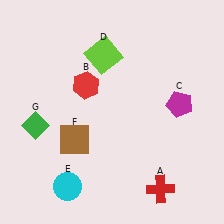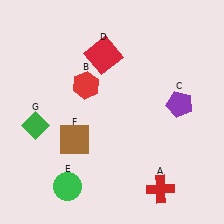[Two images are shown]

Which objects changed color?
C changed from magenta to purple. D changed from lime to red. E changed from cyan to green.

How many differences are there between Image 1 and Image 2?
There are 3 differences between the two images.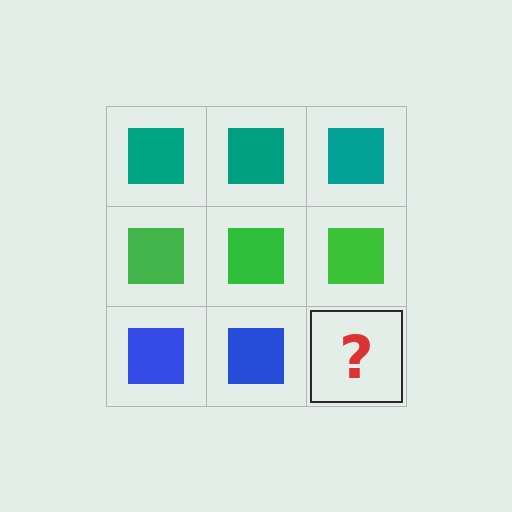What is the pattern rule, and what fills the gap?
The rule is that each row has a consistent color. The gap should be filled with a blue square.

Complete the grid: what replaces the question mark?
The question mark should be replaced with a blue square.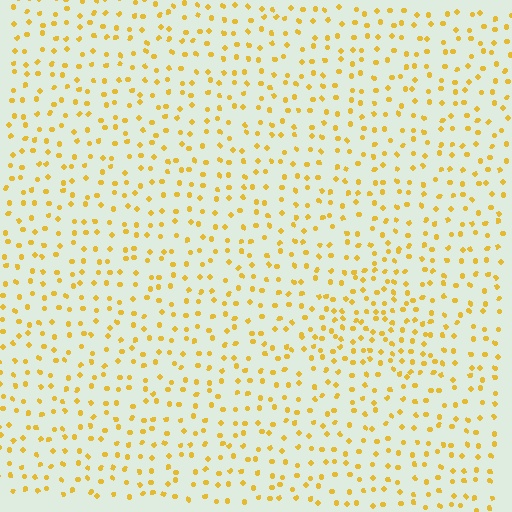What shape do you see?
I see a triangle.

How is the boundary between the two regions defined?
The boundary is defined by a change in element density (approximately 1.7x ratio). All elements are the same color, size, and shape.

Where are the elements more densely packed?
The elements are more densely packed inside the triangle boundary.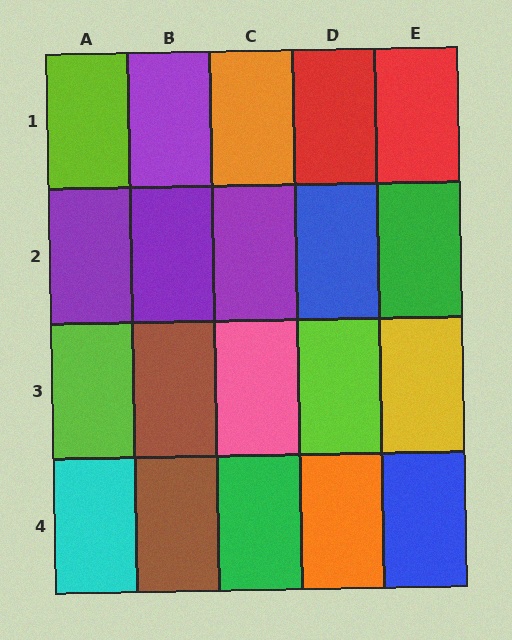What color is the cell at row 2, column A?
Purple.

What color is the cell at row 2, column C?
Purple.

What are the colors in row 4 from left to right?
Cyan, brown, green, orange, blue.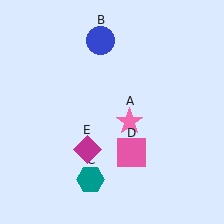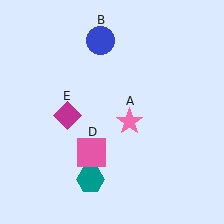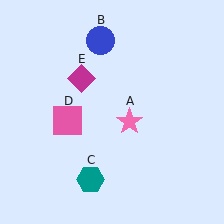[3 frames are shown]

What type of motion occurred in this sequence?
The pink square (object D), magenta diamond (object E) rotated clockwise around the center of the scene.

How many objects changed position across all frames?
2 objects changed position: pink square (object D), magenta diamond (object E).